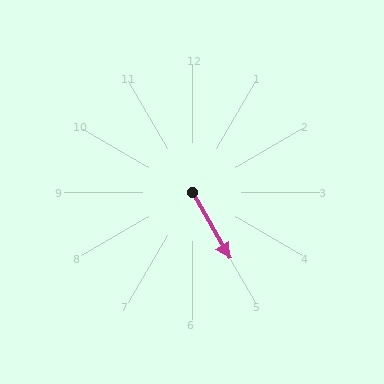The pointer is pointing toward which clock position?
Roughly 5 o'clock.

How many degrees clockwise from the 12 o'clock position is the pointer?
Approximately 150 degrees.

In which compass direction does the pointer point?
Southeast.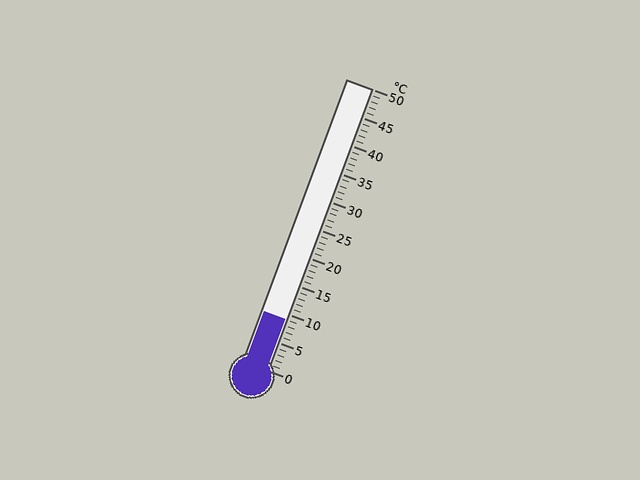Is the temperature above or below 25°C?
The temperature is below 25°C.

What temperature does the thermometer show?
The thermometer shows approximately 9°C.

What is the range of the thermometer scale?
The thermometer scale ranges from 0°C to 50°C.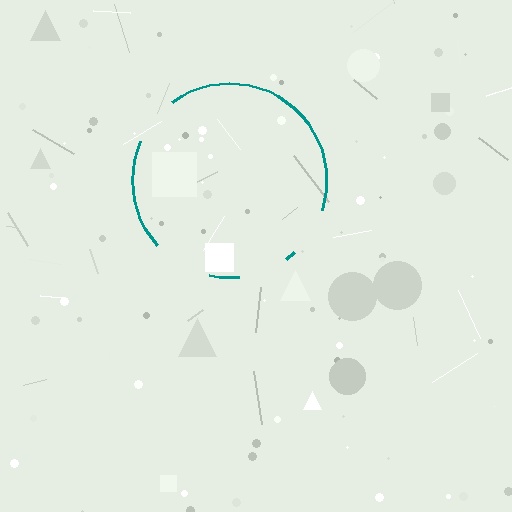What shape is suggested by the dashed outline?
The dashed outline suggests a circle.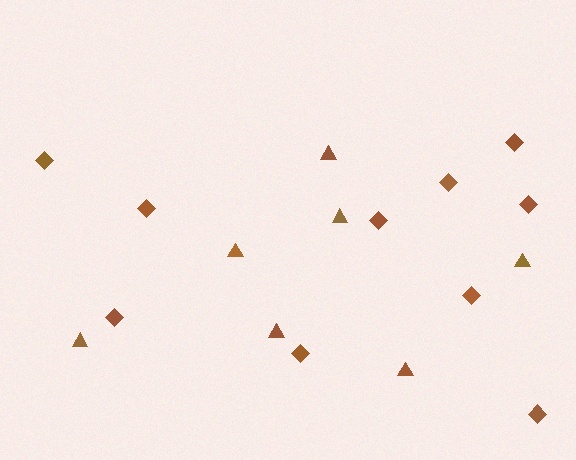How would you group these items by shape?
There are 2 groups: one group of triangles (7) and one group of diamonds (10).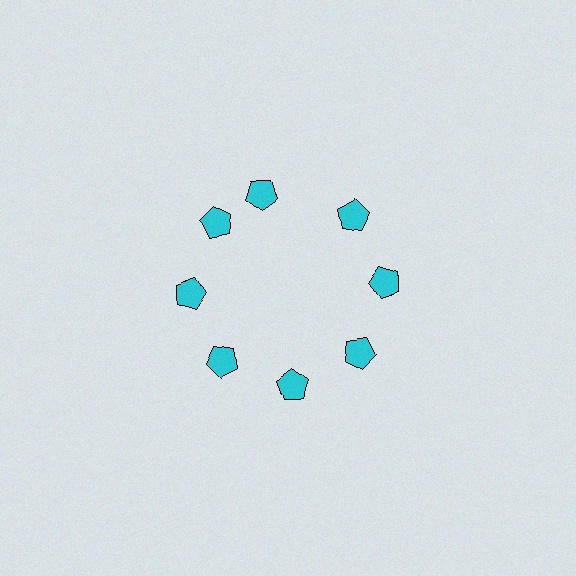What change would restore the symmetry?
The symmetry would be restored by rotating it back into even spacing with its neighbors so that all 8 pentagons sit at equal angles and equal distance from the center.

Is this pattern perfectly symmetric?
No. The 8 cyan pentagons are arranged in a ring, but one element near the 12 o'clock position is rotated out of alignment along the ring, breaking the 8-fold rotational symmetry.